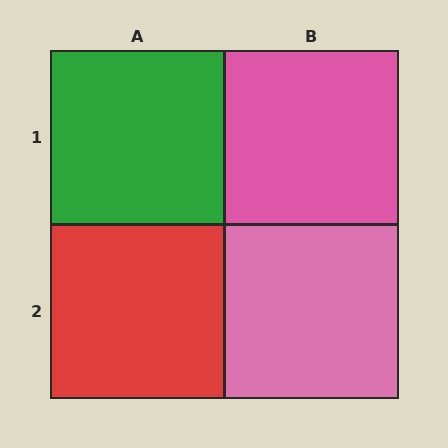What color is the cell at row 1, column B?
Pink.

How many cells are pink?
2 cells are pink.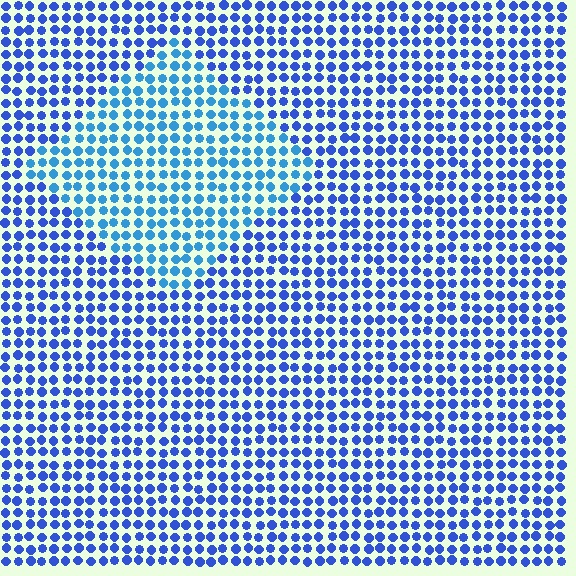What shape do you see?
I see a diamond.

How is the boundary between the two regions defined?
The boundary is defined purely by a slight shift in hue (about 25 degrees). Spacing, size, and orientation are identical on both sides.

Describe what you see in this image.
The image is filled with small blue elements in a uniform arrangement. A diamond-shaped region is visible where the elements are tinted to a slightly different hue, forming a subtle color boundary.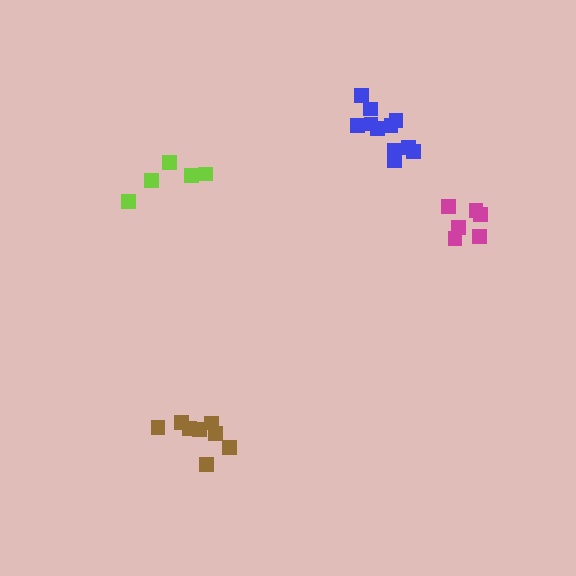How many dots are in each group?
Group 1: 8 dots, Group 2: 6 dots, Group 3: 5 dots, Group 4: 11 dots (30 total).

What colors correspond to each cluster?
The clusters are colored: brown, magenta, lime, blue.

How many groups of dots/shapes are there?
There are 4 groups.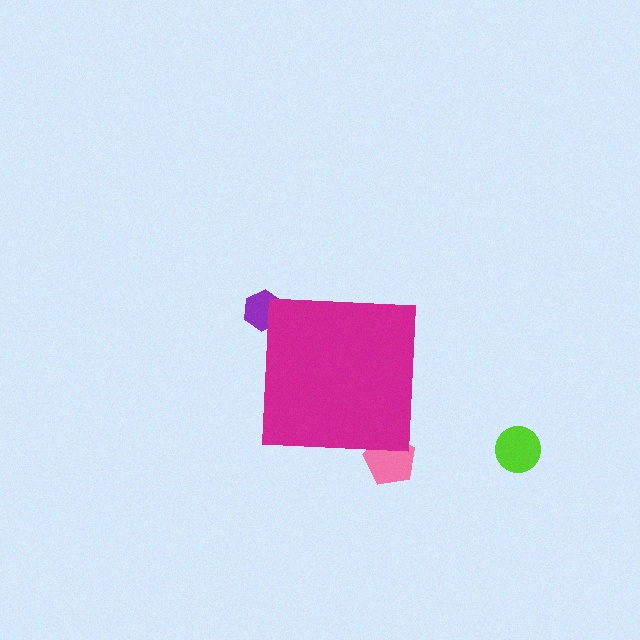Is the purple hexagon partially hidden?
Yes, the purple hexagon is partially hidden behind the magenta square.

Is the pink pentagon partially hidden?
Yes, the pink pentagon is partially hidden behind the magenta square.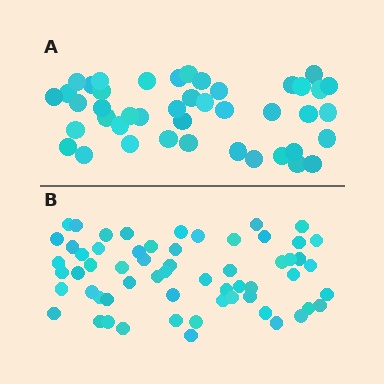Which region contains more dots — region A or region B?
Region B (the bottom region) has more dots.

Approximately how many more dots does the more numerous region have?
Region B has approximately 15 more dots than region A.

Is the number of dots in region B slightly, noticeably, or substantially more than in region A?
Region B has noticeably more, but not dramatically so. The ratio is roughly 1.4 to 1.